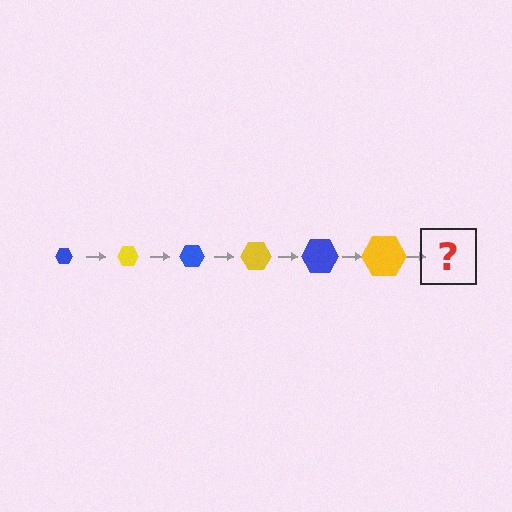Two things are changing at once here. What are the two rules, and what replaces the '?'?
The two rules are that the hexagon grows larger each step and the color cycles through blue and yellow. The '?' should be a blue hexagon, larger than the previous one.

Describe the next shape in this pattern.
It should be a blue hexagon, larger than the previous one.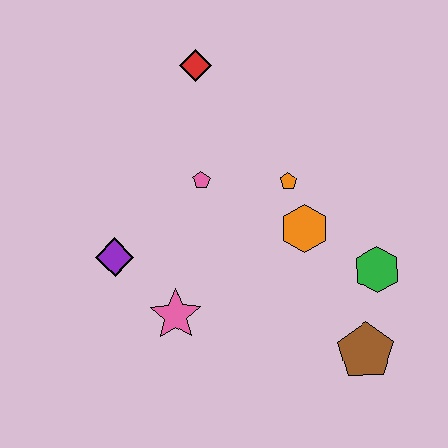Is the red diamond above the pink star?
Yes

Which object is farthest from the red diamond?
The brown pentagon is farthest from the red diamond.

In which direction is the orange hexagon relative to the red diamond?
The orange hexagon is below the red diamond.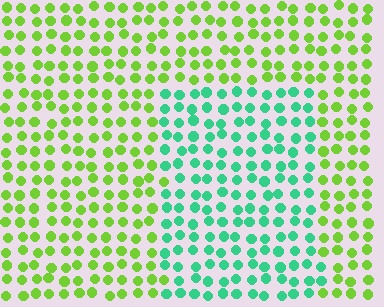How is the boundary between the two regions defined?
The boundary is defined purely by a slight shift in hue (about 57 degrees). Spacing, size, and orientation are identical on both sides.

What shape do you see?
I see a rectangle.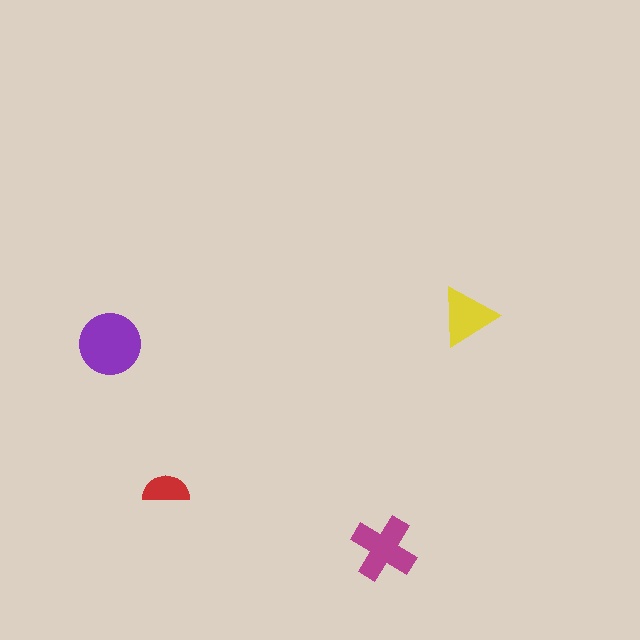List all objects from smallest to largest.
The red semicircle, the yellow triangle, the magenta cross, the purple circle.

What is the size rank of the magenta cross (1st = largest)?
2nd.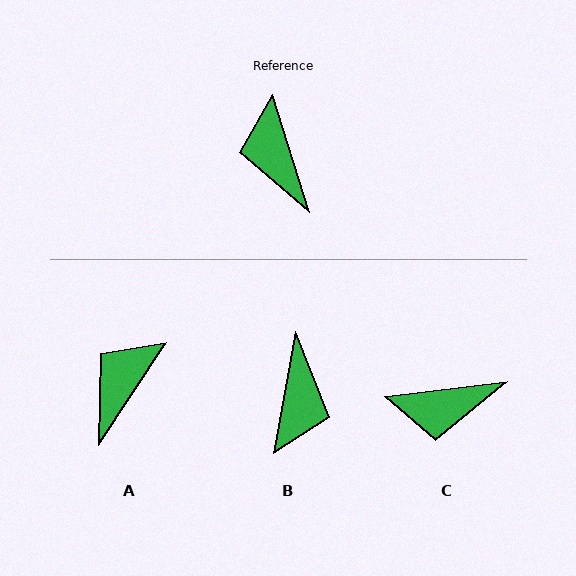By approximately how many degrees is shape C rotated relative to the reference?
Approximately 80 degrees counter-clockwise.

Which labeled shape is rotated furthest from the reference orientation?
B, about 152 degrees away.